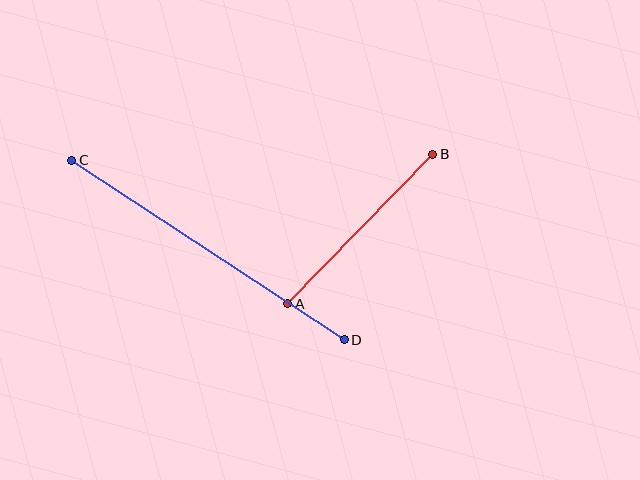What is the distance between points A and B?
The distance is approximately 208 pixels.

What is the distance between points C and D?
The distance is approximately 326 pixels.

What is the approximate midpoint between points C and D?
The midpoint is at approximately (208, 250) pixels.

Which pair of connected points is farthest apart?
Points C and D are farthest apart.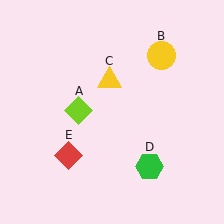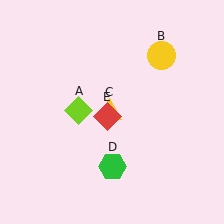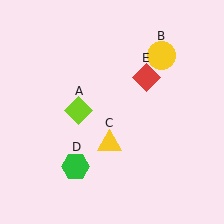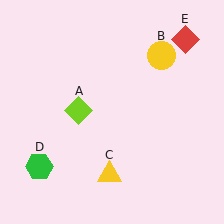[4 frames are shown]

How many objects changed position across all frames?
3 objects changed position: yellow triangle (object C), green hexagon (object D), red diamond (object E).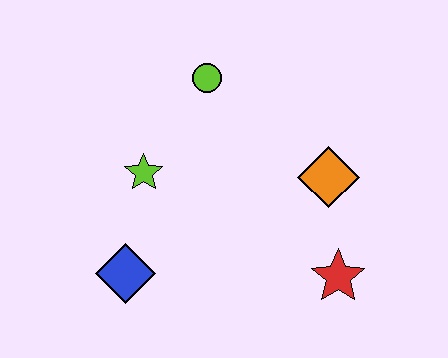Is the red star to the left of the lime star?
No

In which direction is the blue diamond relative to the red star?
The blue diamond is to the left of the red star.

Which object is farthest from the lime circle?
The red star is farthest from the lime circle.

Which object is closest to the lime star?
The blue diamond is closest to the lime star.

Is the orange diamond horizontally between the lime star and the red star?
Yes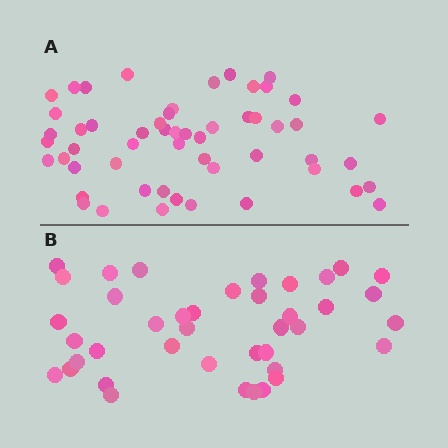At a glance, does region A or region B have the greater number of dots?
Region A (the top region) has more dots.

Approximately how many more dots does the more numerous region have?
Region A has approximately 15 more dots than region B.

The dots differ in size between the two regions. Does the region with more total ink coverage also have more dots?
No. Region B has more total ink coverage because its dots are larger, but region A actually contains more individual dots. Total area can be misleading — the number of items is what matters here.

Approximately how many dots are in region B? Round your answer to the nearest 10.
About 40 dots.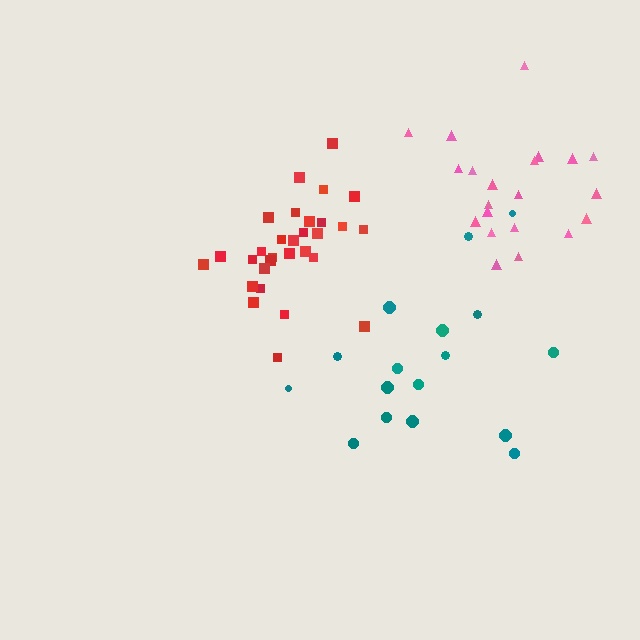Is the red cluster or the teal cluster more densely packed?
Red.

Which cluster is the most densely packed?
Red.